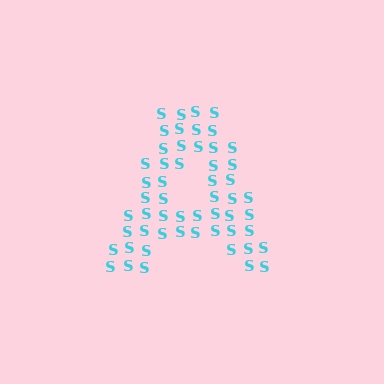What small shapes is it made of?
It is made of small letter S's.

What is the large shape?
The large shape is the letter A.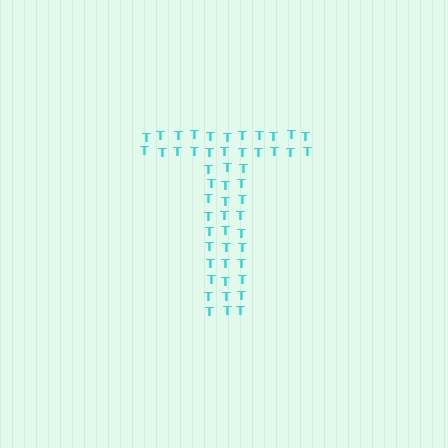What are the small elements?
The small elements are letter T's.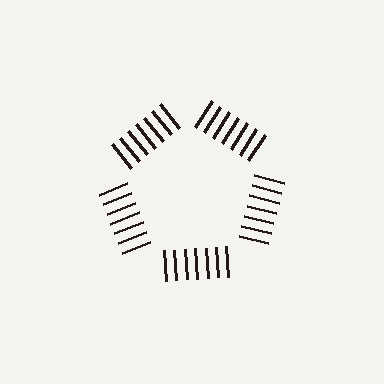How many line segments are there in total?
35 — 7 along each of the 5 edges.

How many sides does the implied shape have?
5 sides — the line-ends trace a pentagon.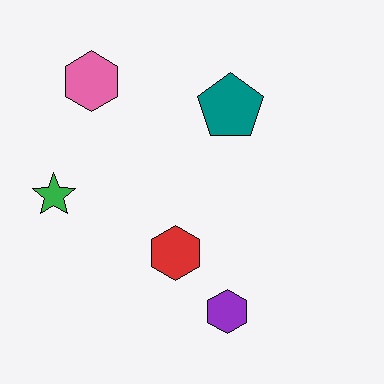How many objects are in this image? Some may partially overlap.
There are 5 objects.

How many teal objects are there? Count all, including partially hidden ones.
There is 1 teal object.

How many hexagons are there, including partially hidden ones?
There are 3 hexagons.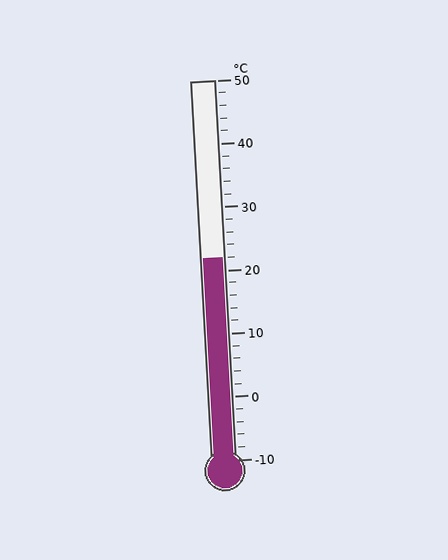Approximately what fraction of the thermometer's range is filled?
The thermometer is filled to approximately 55% of its range.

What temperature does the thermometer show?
The thermometer shows approximately 22°C.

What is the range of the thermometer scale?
The thermometer scale ranges from -10°C to 50°C.